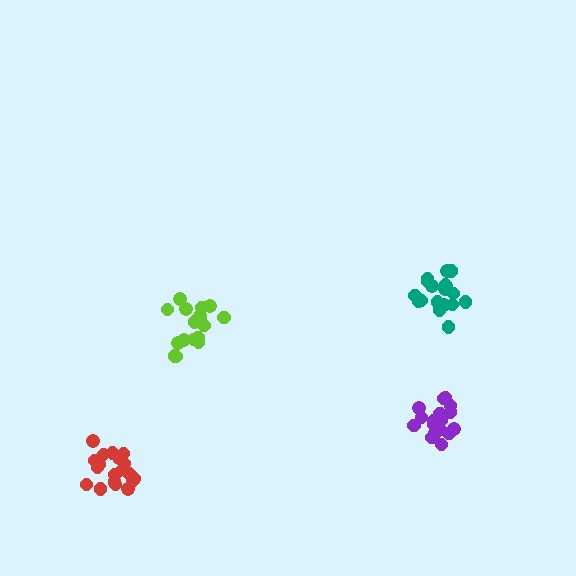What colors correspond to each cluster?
The clusters are colored: teal, purple, lime, red.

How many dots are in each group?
Group 1: 19 dots, Group 2: 18 dots, Group 3: 17 dots, Group 4: 19 dots (73 total).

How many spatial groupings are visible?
There are 4 spatial groupings.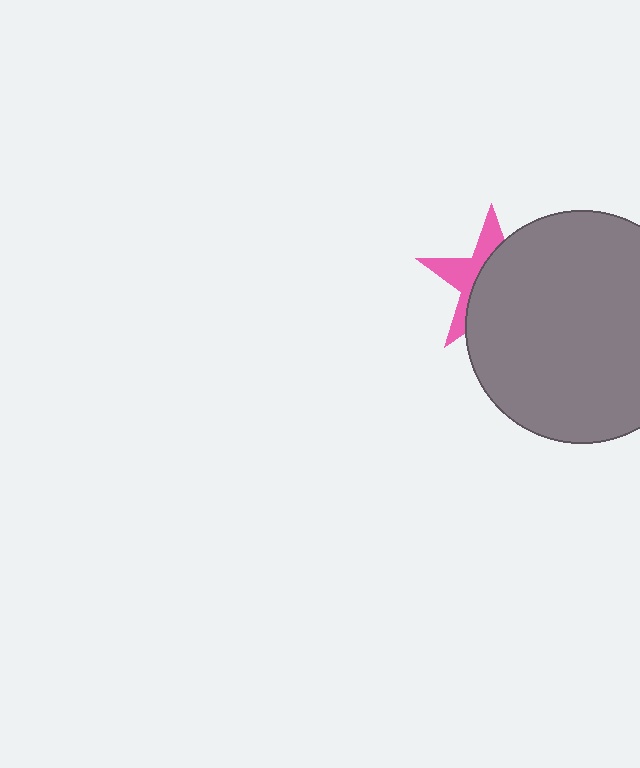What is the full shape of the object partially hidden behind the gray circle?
The partially hidden object is a pink star.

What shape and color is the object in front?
The object in front is a gray circle.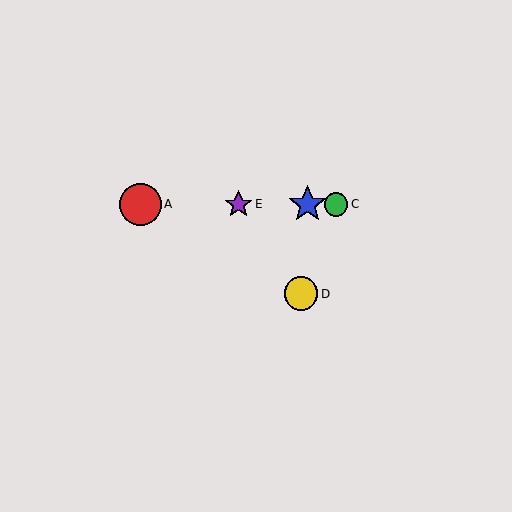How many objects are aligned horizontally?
4 objects (A, B, C, E) are aligned horizontally.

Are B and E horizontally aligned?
Yes, both are at y≈204.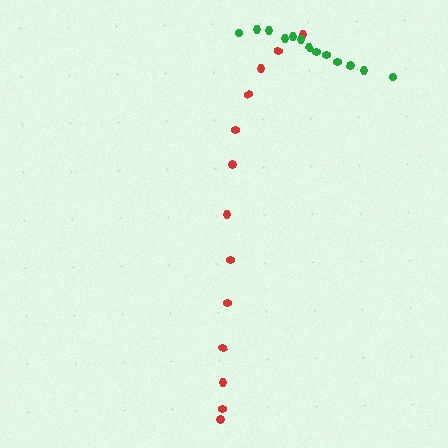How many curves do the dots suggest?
There are 2 distinct paths.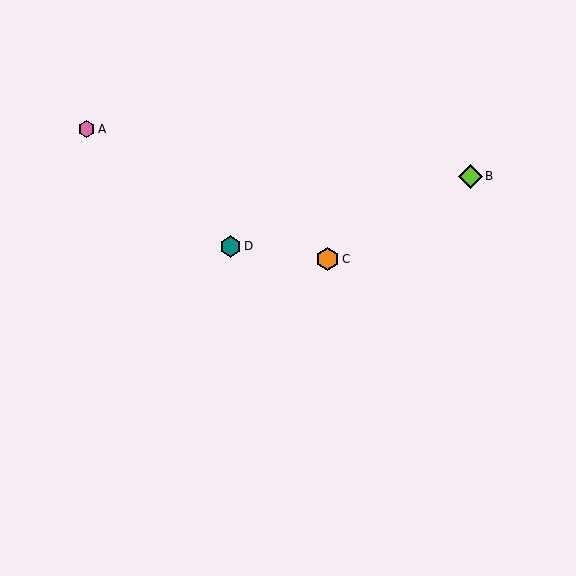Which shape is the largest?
The lime diamond (labeled B) is the largest.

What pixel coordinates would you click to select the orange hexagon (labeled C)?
Click at (327, 259) to select the orange hexagon C.